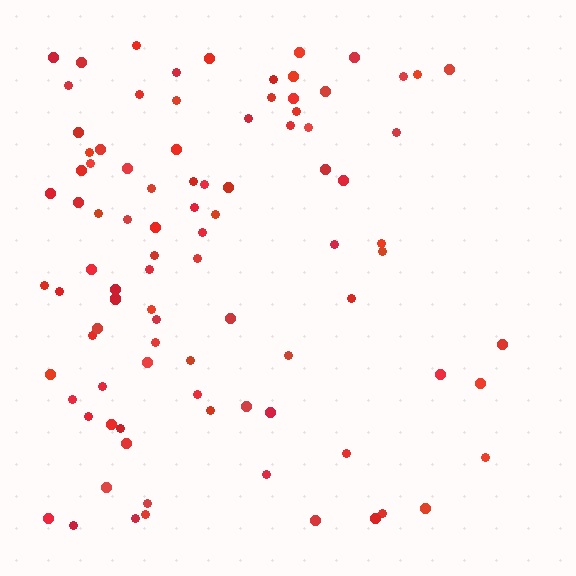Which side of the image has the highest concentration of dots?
The left.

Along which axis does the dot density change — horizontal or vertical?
Horizontal.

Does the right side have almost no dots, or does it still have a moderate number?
Still a moderate number, just noticeably fewer than the left.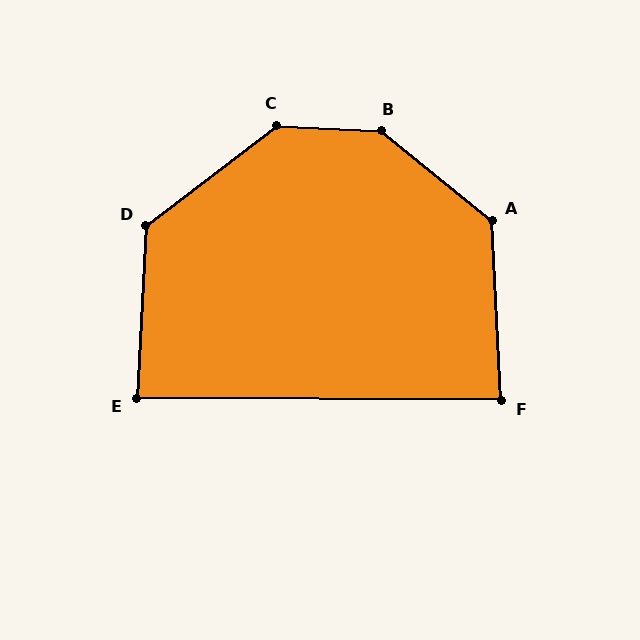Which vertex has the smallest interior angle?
F, at approximately 87 degrees.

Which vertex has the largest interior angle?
B, at approximately 144 degrees.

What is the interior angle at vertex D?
Approximately 130 degrees (obtuse).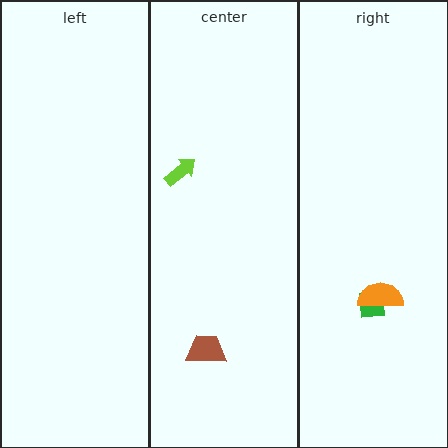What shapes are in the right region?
The green square, the orange semicircle.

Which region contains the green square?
The right region.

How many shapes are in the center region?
2.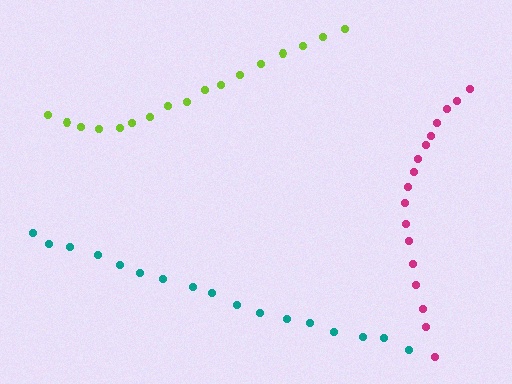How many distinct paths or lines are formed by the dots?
There are 3 distinct paths.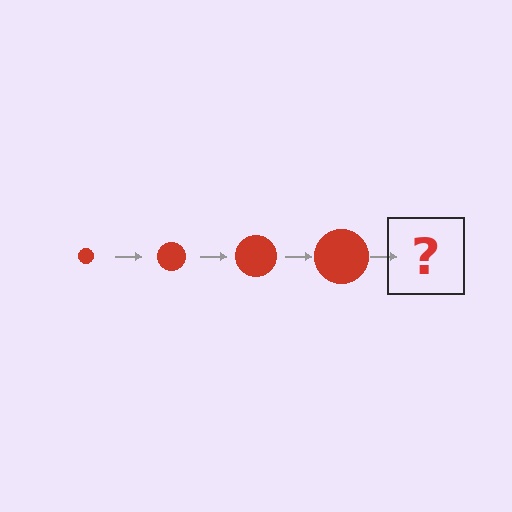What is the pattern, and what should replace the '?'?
The pattern is that the circle gets progressively larger each step. The '?' should be a red circle, larger than the previous one.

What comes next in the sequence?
The next element should be a red circle, larger than the previous one.